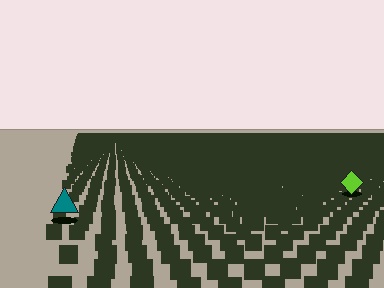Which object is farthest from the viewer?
The lime diamond is farthest from the viewer. It appears smaller and the ground texture around it is denser.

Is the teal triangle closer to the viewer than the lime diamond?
Yes. The teal triangle is closer — you can tell from the texture gradient: the ground texture is coarser near it.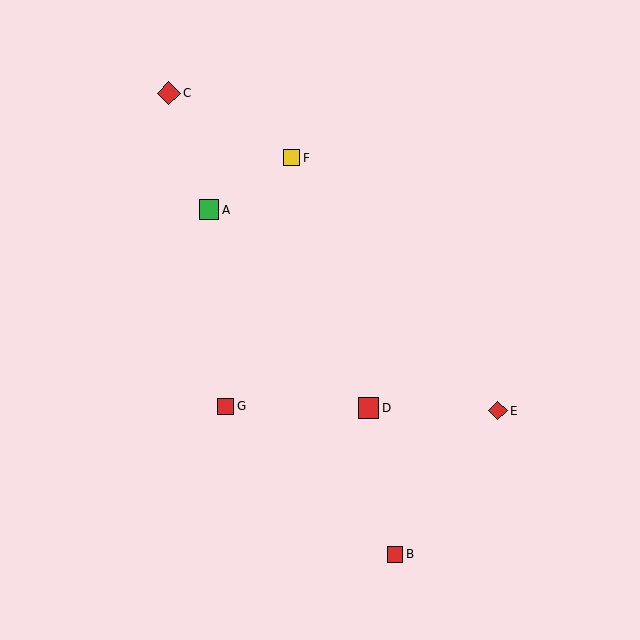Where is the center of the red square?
The center of the red square is at (395, 554).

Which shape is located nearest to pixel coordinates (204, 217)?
The green square (labeled A) at (209, 210) is nearest to that location.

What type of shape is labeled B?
Shape B is a red square.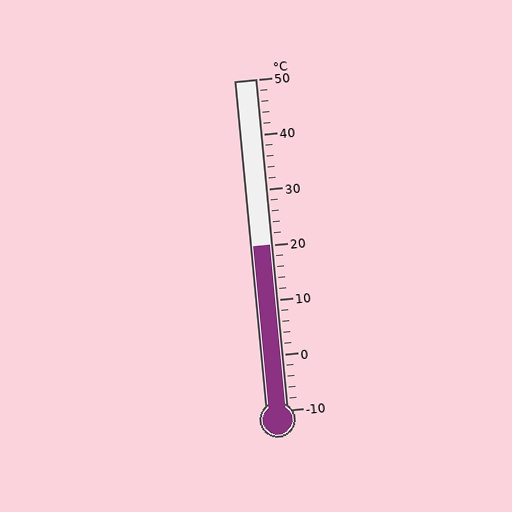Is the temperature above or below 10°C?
The temperature is above 10°C.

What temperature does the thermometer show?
The thermometer shows approximately 20°C.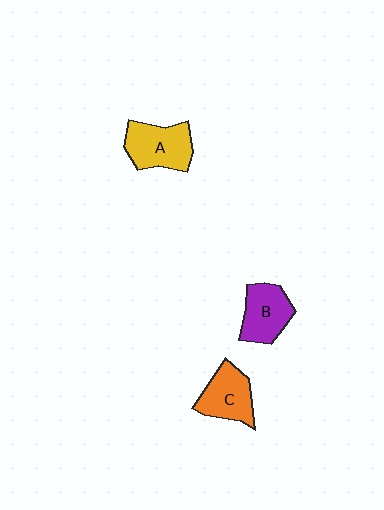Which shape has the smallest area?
Shape C (orange).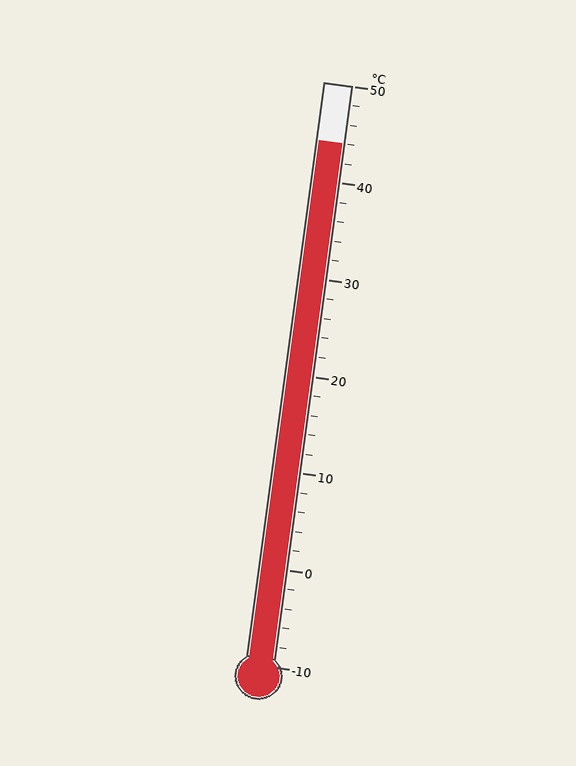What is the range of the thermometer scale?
The thermometer scale ranges from -10°C to 50°C.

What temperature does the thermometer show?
The thermometer shows approximately 44°C.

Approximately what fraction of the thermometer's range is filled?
The thermometer is filled to approximately 90% of its range.